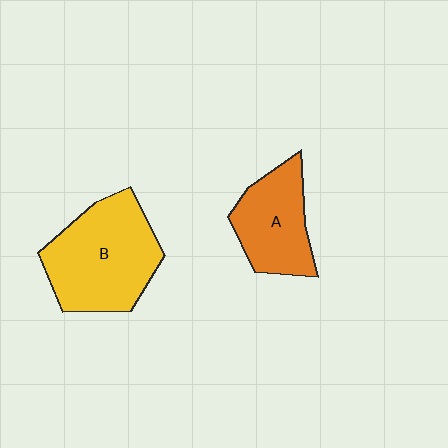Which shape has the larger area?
Shape B (yellow).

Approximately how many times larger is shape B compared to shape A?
Approximately 1.5 times.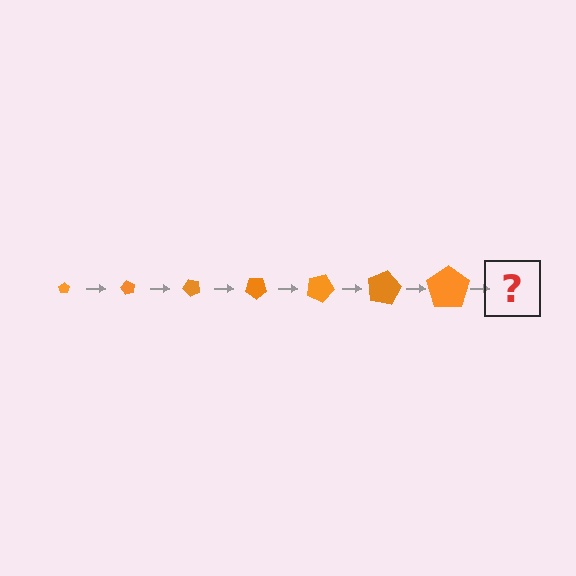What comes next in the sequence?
The next element should be a pentagon, larger than the previous one and rotated 420 degrees from the start.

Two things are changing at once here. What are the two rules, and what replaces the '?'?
The two rules are that the pentagon grows larger each step and it rotates 60 degrees each step. The '?' should be a pentagon, larger than the previous one and rotated 420 degrees from the start.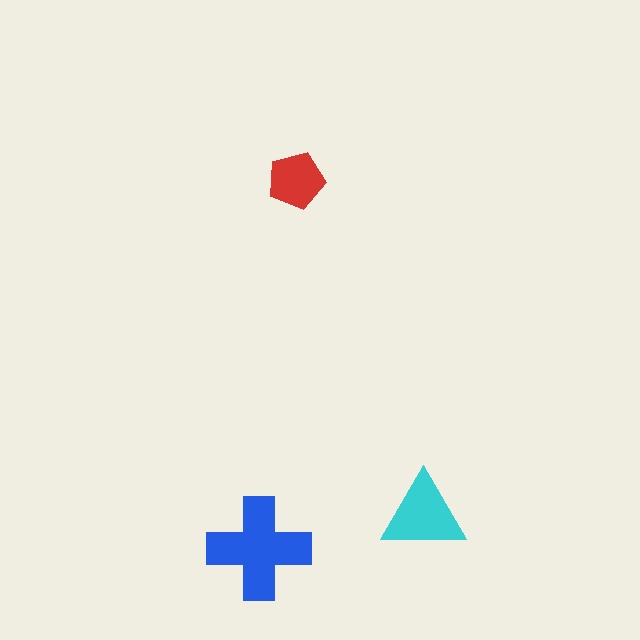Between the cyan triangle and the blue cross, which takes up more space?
The blue cross.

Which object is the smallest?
The red pentagon.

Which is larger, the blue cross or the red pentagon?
The blue cross.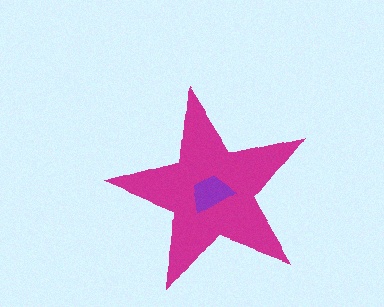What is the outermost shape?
The magenta star.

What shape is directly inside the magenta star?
The purple trapezoid.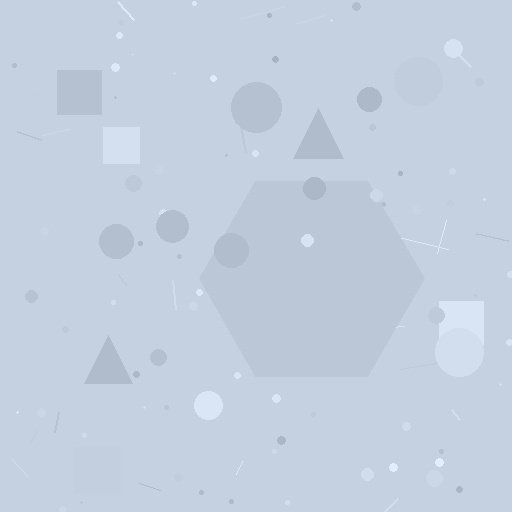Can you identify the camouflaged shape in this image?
The camouflaged shape is a hexagon.